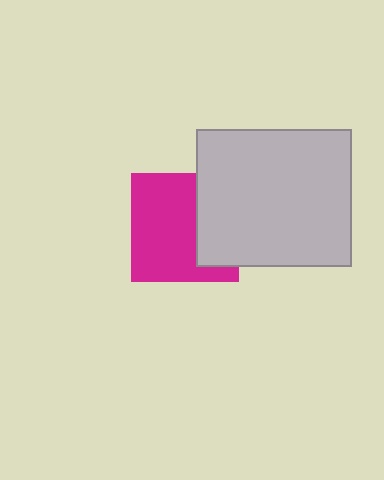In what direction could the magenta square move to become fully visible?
The magenta square could move left. That would shift it out from behind the light gray rectangle entirely.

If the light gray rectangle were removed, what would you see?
You would see the complete magenta square.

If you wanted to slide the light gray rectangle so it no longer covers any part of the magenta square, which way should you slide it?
Slide it right — that is the most direct way to separate the two shapes.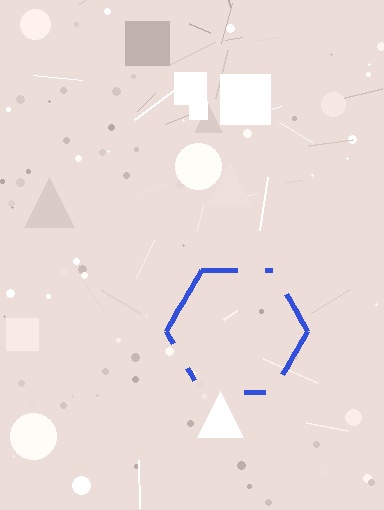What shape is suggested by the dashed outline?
The dashed outline suggests a hexagon.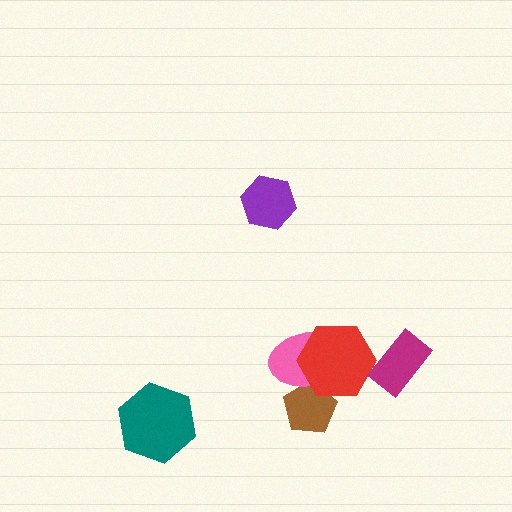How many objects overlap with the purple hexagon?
0 objects overlap with the purple hexagon.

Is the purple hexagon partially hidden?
No, no other shape covers it.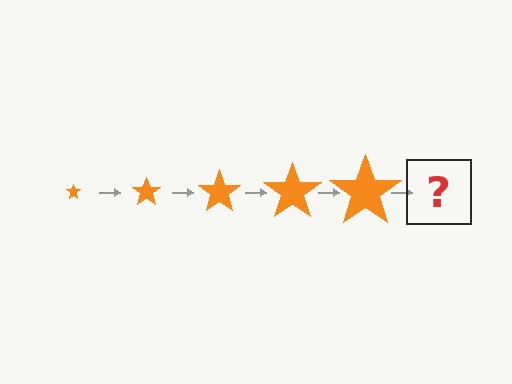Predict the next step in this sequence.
The next step is an orange star, larger than the previous one.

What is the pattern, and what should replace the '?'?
The pattern is that the star gets progressively larger each step. The '?' should be an orange star, larger than the previous one.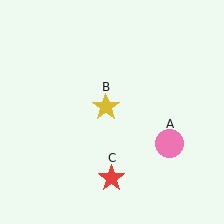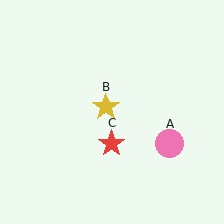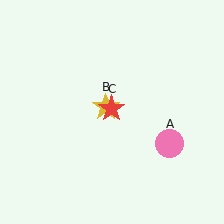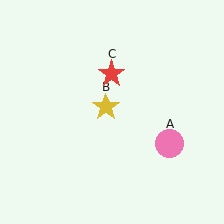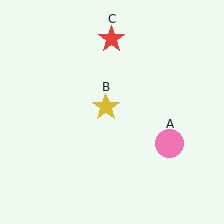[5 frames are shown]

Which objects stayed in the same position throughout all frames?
Pink circle (object A) and yellow star (object B) remained stationary.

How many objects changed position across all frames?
1 object changed position: red star (object C).